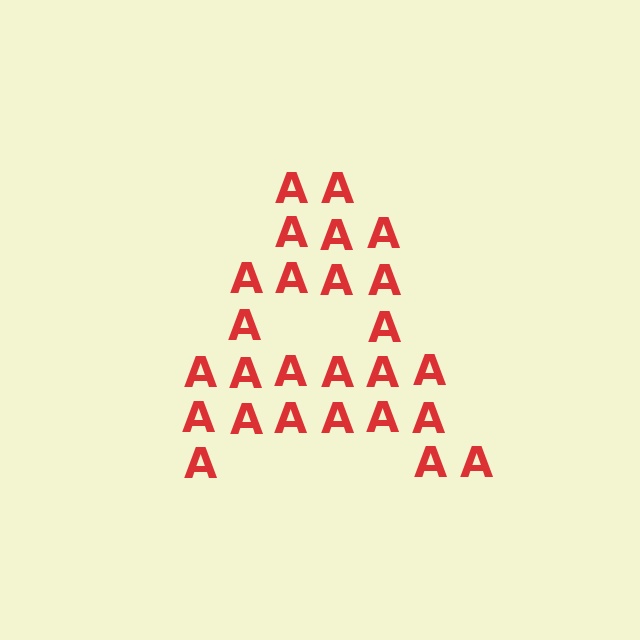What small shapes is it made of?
It is made of small letter A's.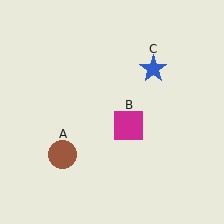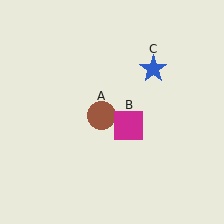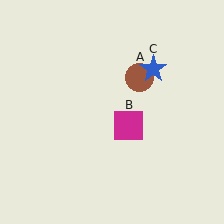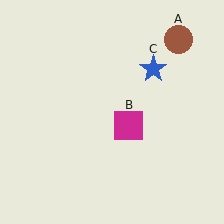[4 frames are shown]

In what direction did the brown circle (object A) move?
The brown circle (object A) moved up and to the right.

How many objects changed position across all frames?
1 object changed position: brown circle (object A).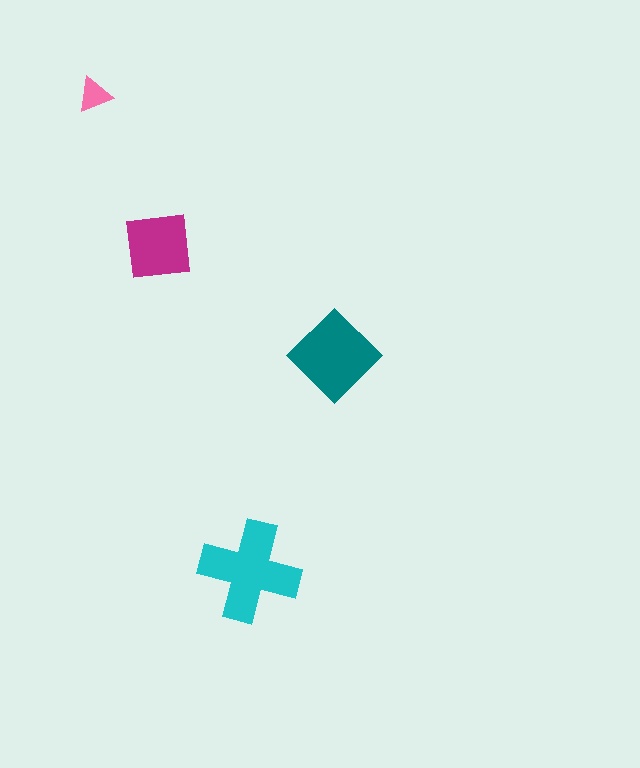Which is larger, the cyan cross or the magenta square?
The cyan cross.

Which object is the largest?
The cyan cross.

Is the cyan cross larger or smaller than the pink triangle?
Larger.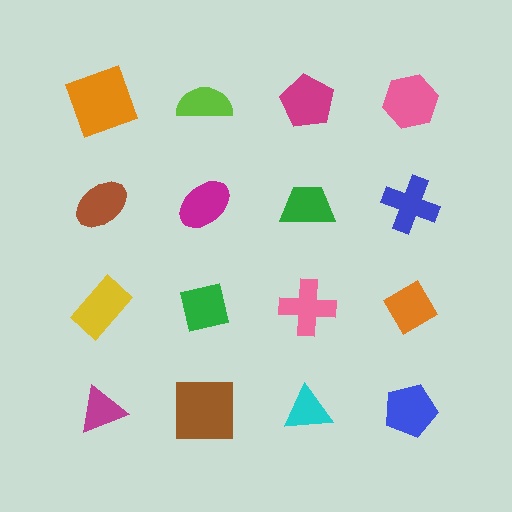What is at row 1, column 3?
A magenta pentagon.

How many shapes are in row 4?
4 shapes.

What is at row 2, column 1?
A brown ellipse.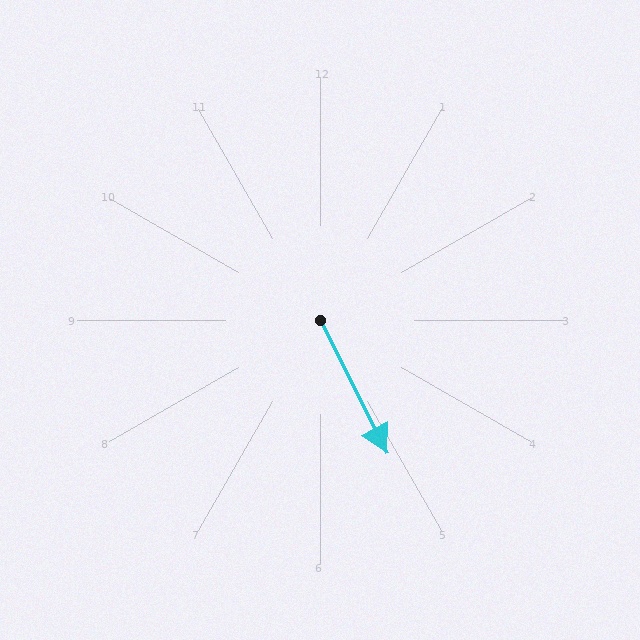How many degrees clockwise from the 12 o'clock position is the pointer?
Approximately 153 degrees.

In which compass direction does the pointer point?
Southeast.